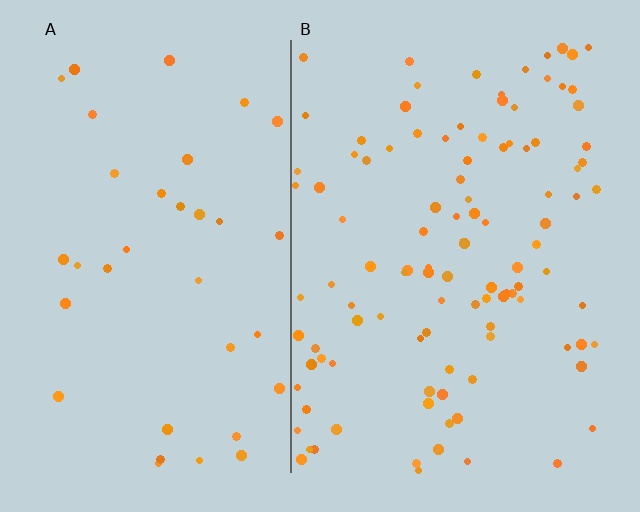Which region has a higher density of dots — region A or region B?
B (the right).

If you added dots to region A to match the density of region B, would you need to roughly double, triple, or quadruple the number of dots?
Approximately triple.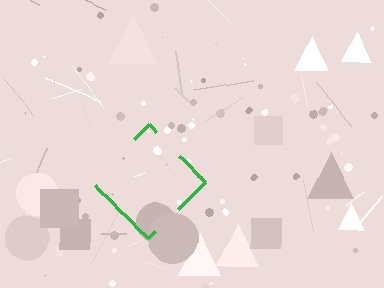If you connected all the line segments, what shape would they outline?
They would outline a diamond.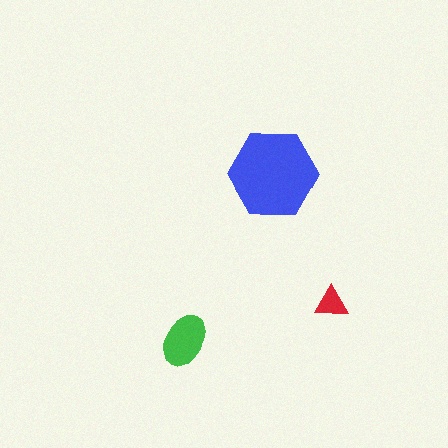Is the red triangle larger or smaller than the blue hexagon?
Smaller.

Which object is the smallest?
The red triangle.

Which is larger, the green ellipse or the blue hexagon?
The blue hexagon.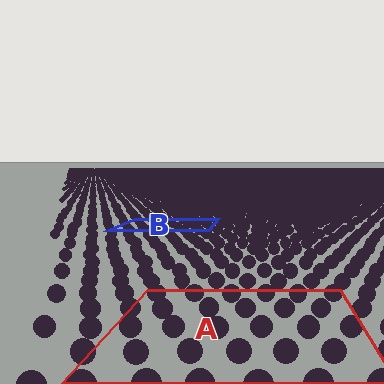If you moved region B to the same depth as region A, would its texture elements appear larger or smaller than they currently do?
They would appear larger. At a closer depth, the same texture elements are projected at a bigger on-screen size.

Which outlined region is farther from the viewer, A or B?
Region B is farther from the viewer — the texture elements inside it appear smaller and more densely packed.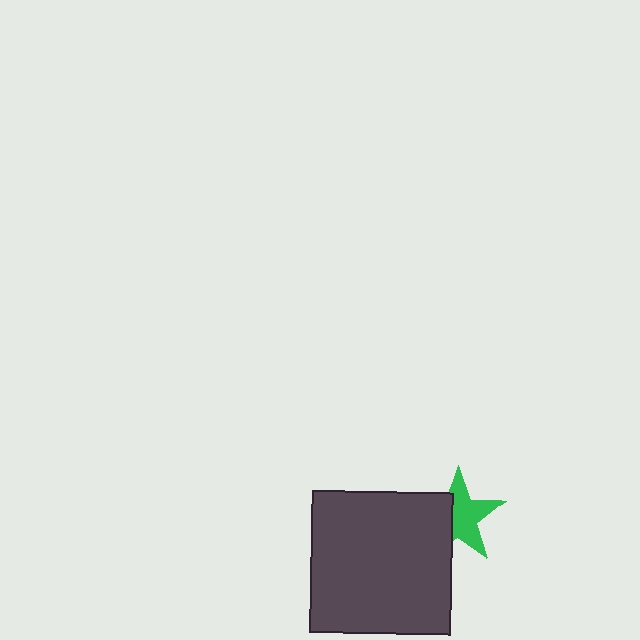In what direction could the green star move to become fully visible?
The green star could move right. That would shift it out from behind the dark gray square entirely.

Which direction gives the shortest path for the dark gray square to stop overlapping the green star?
Moving left gives the shortest separation.